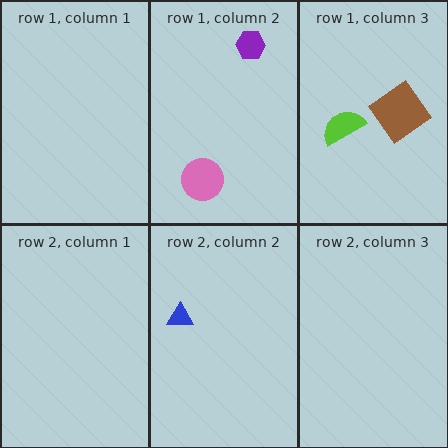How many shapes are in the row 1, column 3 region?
2.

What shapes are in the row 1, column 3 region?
The brown diamond, the lime semicircle.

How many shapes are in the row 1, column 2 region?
2.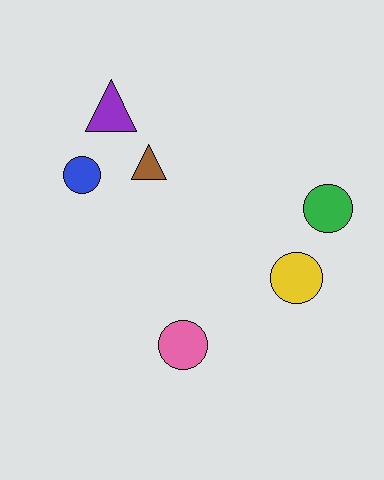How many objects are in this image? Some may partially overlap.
There are 6 objects.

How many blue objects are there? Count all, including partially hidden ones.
There is 1 blue object.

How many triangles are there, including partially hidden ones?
There are 2 triangles.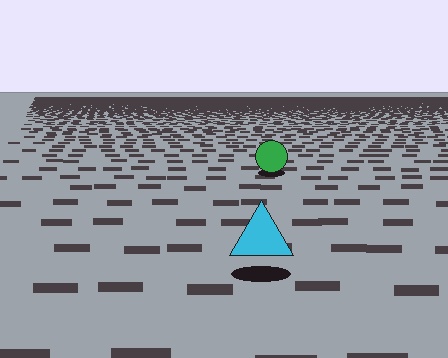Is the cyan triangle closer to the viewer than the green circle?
Yes. The cyan triangle is closer — you can tell from the texture gradient: the ground texture is coarser near it.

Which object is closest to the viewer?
The cyan triangle is closest. The texture marks near it are larger and more spread out.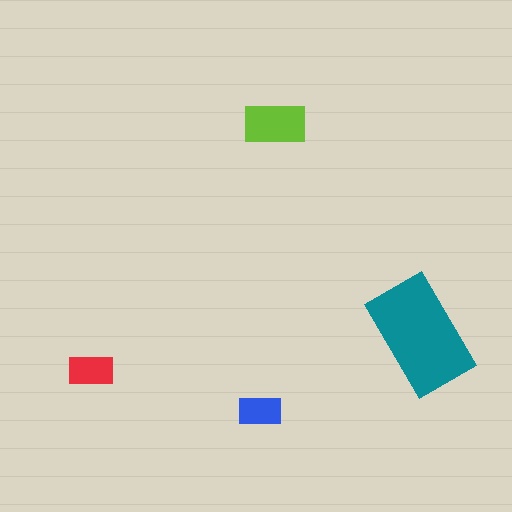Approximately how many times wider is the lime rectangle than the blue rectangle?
About 1.5 times wider.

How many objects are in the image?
There are 4 objects in the image.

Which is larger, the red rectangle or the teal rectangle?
The teal one.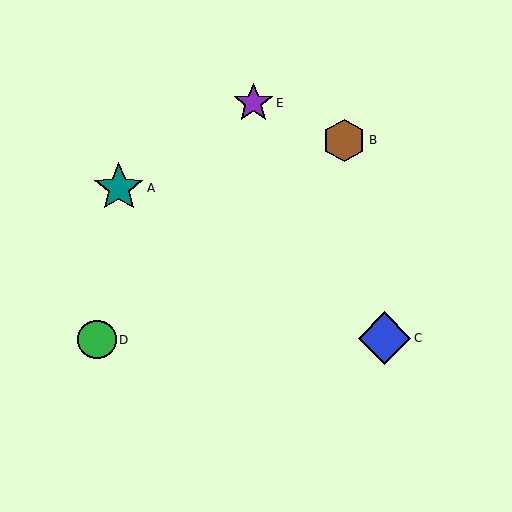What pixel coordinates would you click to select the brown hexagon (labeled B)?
Click at (344, 140) to select the brown hexagon B.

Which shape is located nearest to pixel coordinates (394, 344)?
The blue diamond (labeled C) at (384, 338) is nearest to that location.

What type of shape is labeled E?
Shape E is a purple star.